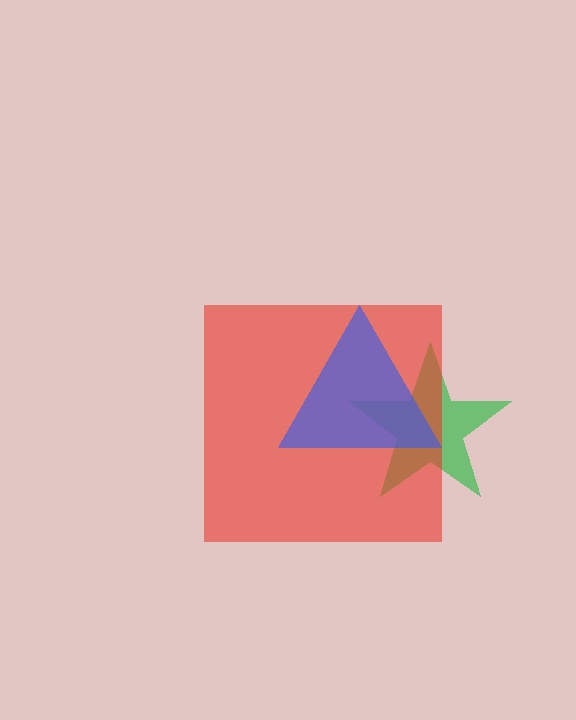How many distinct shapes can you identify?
There are 3 distinct shapes: a green star, a red square, a blue triangle.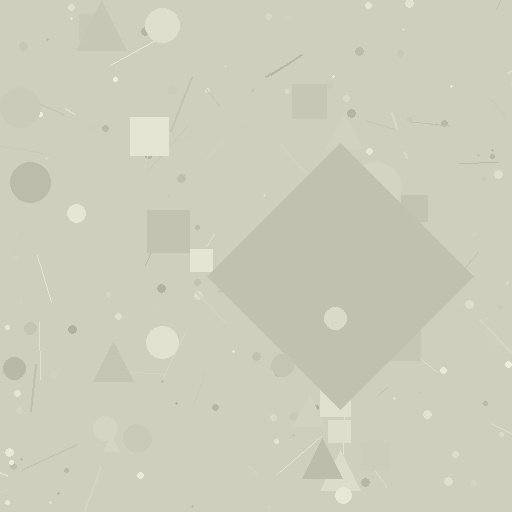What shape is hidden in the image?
A diamond is hidden in the image.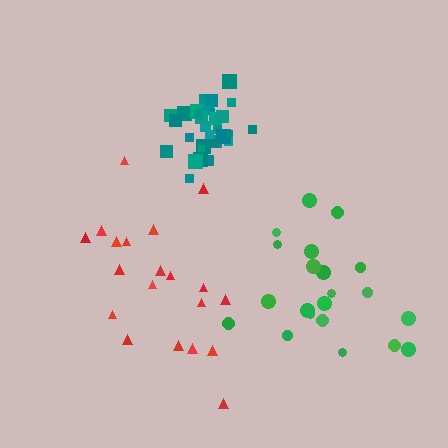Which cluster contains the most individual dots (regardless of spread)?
Teal (33).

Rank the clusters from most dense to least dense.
teal, green, red.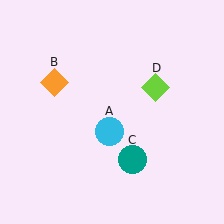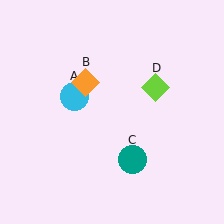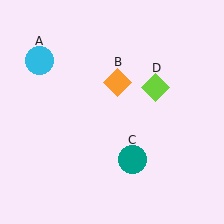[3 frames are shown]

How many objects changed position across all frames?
2 objects changed position: cyan circle (object A), orange diamond (object B).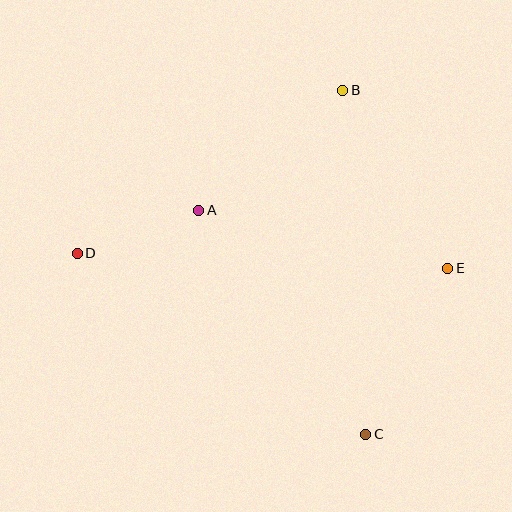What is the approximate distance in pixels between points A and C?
The distance between A and C is approximately 279 pixels.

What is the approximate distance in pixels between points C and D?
The distance between C and D is approximately 341 pixels.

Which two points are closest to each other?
Points A and D are closest to each other.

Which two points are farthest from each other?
Points D and E are farthest from each other.